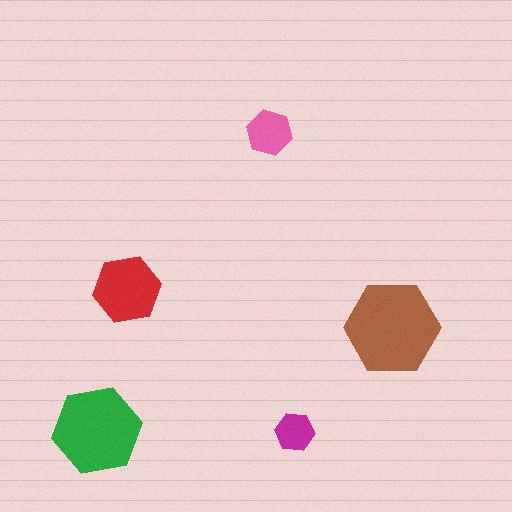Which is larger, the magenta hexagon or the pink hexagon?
The pink one.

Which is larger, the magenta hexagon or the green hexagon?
The green one.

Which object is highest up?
The pink hexagon is topmost.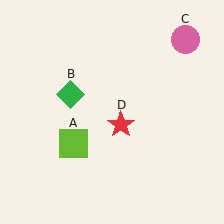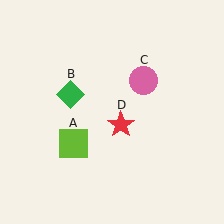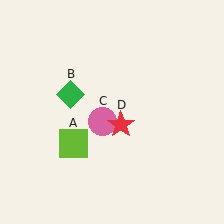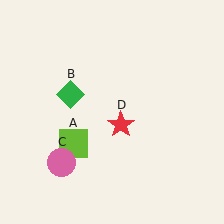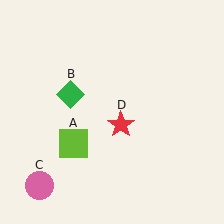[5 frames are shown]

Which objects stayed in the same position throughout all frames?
Lime square (object A) and green diamond (object B) and red star (object D) remained stationary.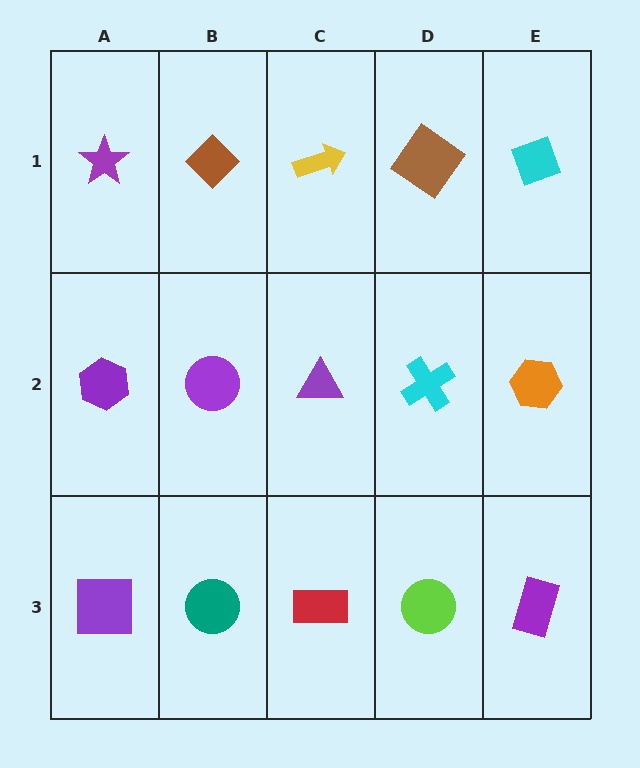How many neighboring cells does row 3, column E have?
2.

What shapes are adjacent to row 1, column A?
A purple hexagon (row 2, column A), a brown diamond (row 1, column B).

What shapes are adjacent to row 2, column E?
A cyan diamond (row 1, column E), a purple rectangle (row 3, column E), a cyan cross (row 2, column D).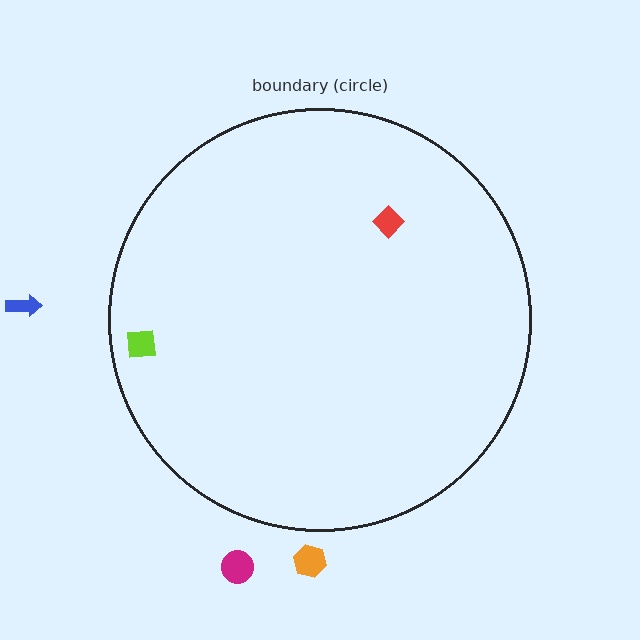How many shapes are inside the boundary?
2 inside, 3 outside.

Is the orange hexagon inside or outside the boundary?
Outside.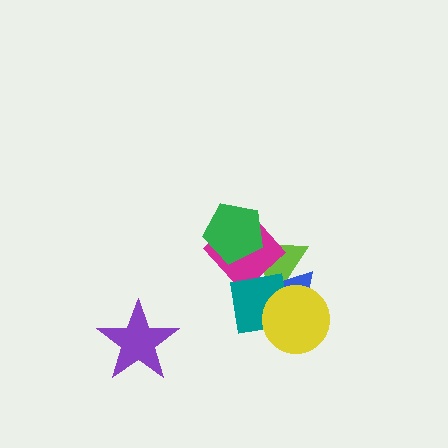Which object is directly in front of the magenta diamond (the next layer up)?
The teal square is directly in front of the magenta diamond.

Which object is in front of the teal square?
The yellow circle is in front of the teal square.